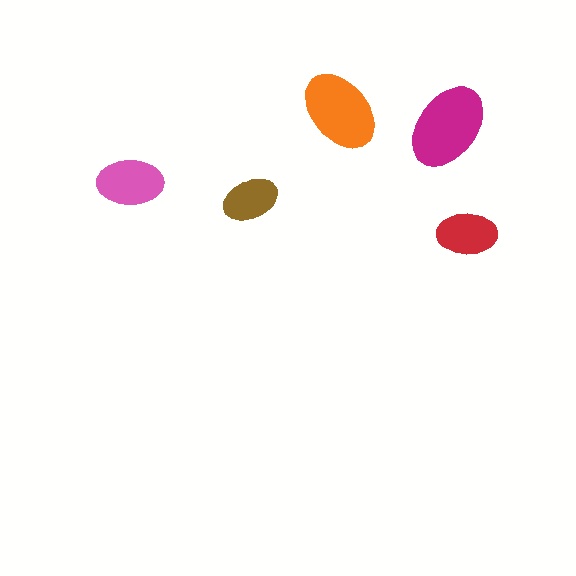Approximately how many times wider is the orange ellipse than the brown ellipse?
About 1.5 times wider.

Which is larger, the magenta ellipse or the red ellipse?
The magenta one.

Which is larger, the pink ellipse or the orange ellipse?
The orange one.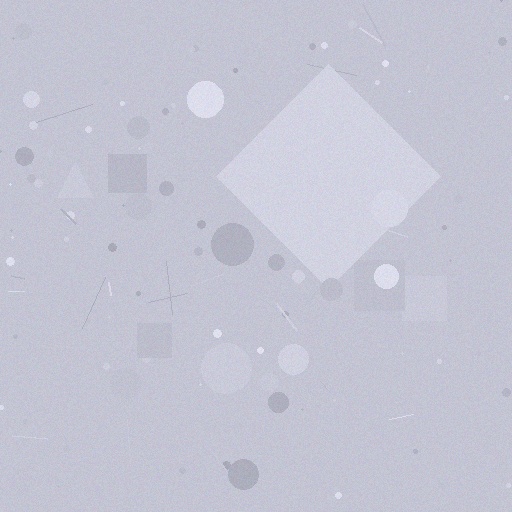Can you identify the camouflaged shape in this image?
The camouflaged shape is a diamond.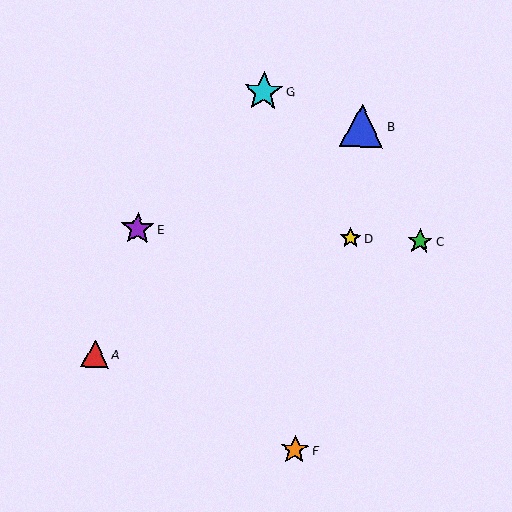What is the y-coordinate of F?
Object F is at y≈450.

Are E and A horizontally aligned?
No, E is at y≈229 and A is at y≈354.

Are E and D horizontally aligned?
Yes, both are at y≈229.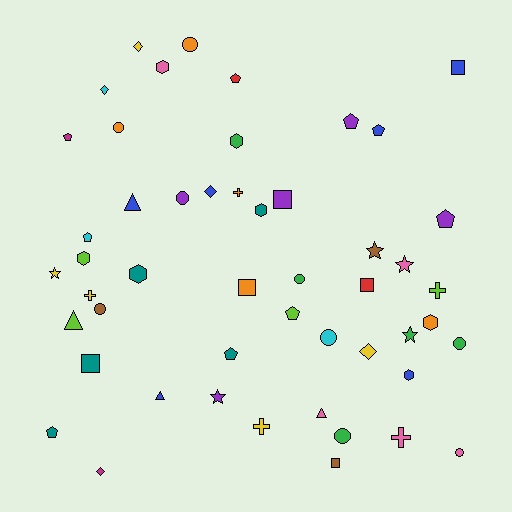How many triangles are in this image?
There are 4 triangles.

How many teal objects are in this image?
There are 5 teal objects.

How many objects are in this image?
There are 50 objects.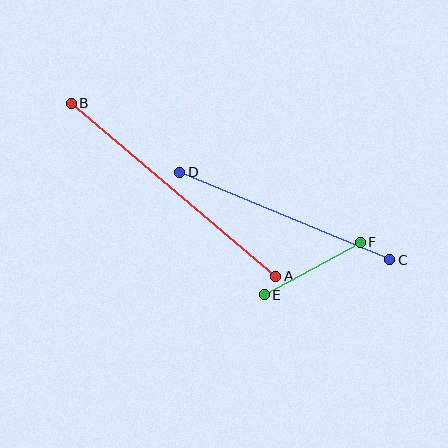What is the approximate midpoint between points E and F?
The midpoint is at approximately (312, 269) pixels.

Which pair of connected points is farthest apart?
Points A and B are farthest apart.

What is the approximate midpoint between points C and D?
The midpoint is at approximately (285, 216) pixels.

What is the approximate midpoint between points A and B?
The midpoint is at approximately (174, 190) pixels.